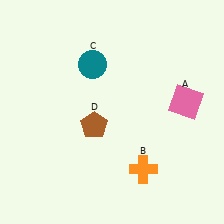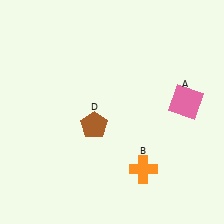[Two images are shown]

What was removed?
The teal circle (C) was removed in Image 2.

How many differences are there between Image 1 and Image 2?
There is 1 difference between the two images.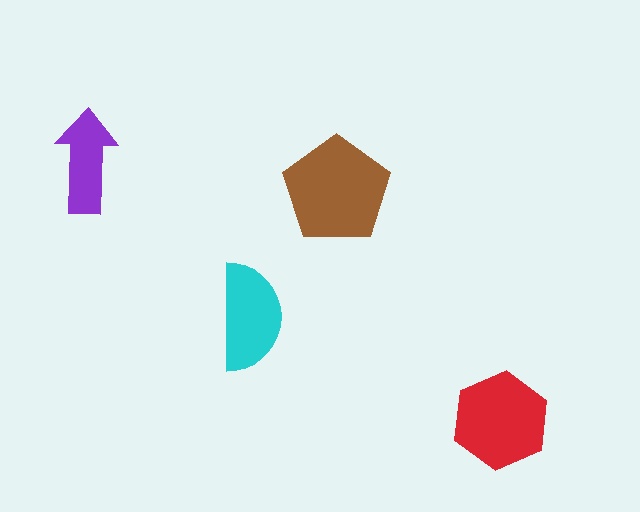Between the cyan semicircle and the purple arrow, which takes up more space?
The cyan semicircle.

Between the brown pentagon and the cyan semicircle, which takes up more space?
The brown pentagon.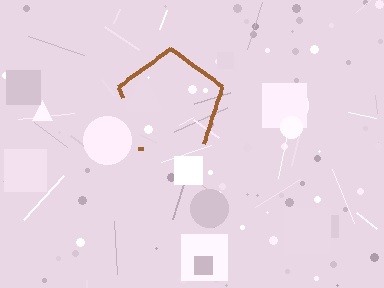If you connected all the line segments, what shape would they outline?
They would outline a pentagon.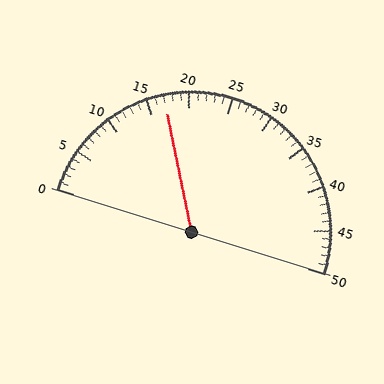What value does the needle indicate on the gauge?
The needle indicates approximately 17.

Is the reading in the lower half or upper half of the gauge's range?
The reading is in the lower half of the range (0 to 50).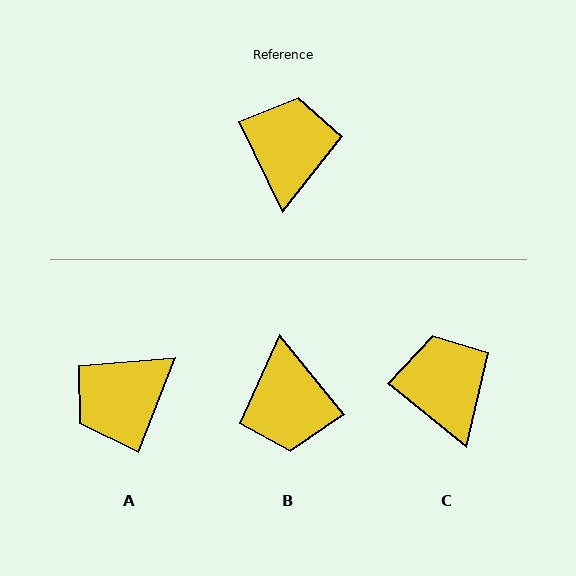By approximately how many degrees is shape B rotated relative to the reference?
Approximately 167 degrees clockwise.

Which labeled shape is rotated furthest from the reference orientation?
B, about 167 degrees away.